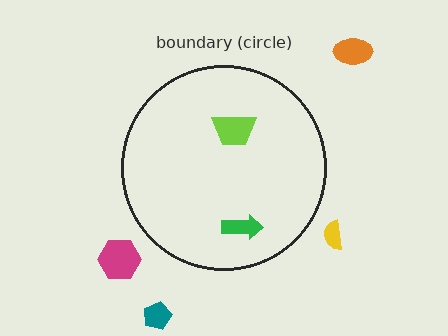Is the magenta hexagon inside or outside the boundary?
Outside.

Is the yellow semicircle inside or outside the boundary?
Outside.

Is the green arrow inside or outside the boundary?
Inside.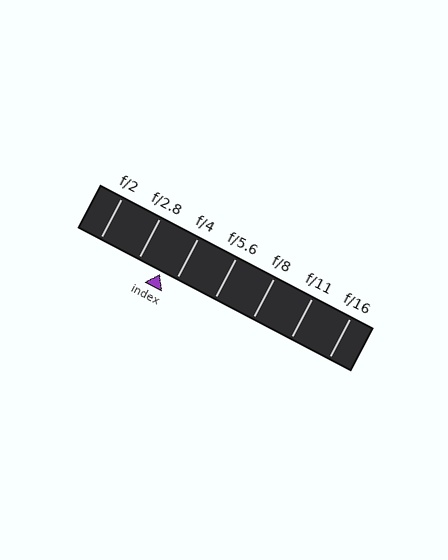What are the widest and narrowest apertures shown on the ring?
The widest aperture shown is f/2 and the narrowest is f/16.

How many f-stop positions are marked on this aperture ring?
There are 7 f-stop positions marked.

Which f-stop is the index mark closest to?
The index mark is closest to f/4.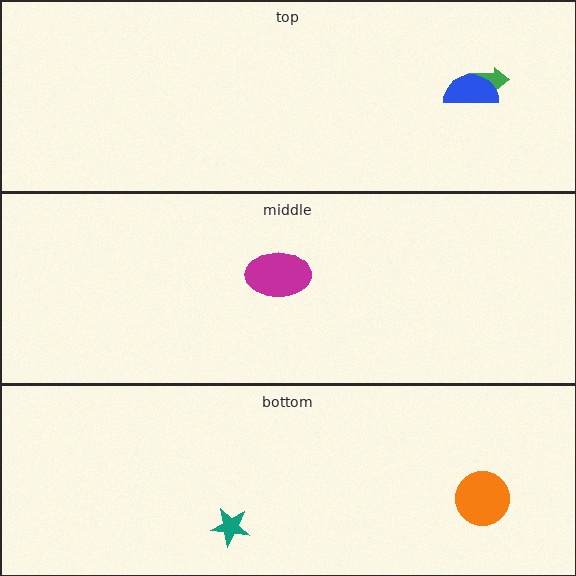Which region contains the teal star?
The bottom region.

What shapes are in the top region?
The green arrow, the blue semicircle.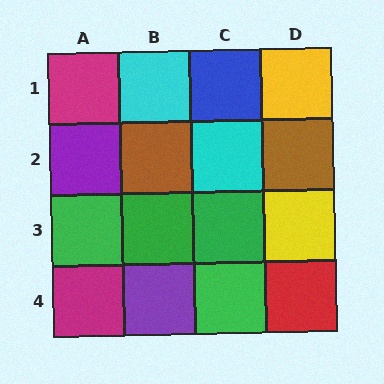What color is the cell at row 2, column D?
Brown.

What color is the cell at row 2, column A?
Purple.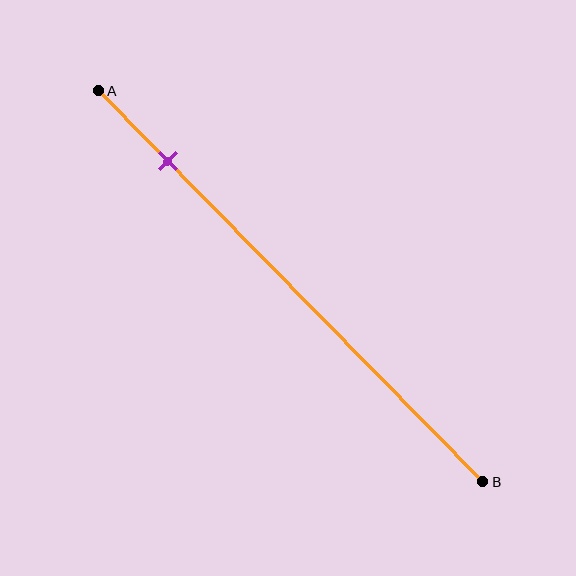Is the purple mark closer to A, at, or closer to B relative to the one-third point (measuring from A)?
The purple mark is closer to point A than the one-third point of segment AB.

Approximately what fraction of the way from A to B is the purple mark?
The purple mark is approximately 20% of the way from A to B.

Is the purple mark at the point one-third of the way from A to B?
No, the mark is at about 20% from A, not at the 33% one-third point.